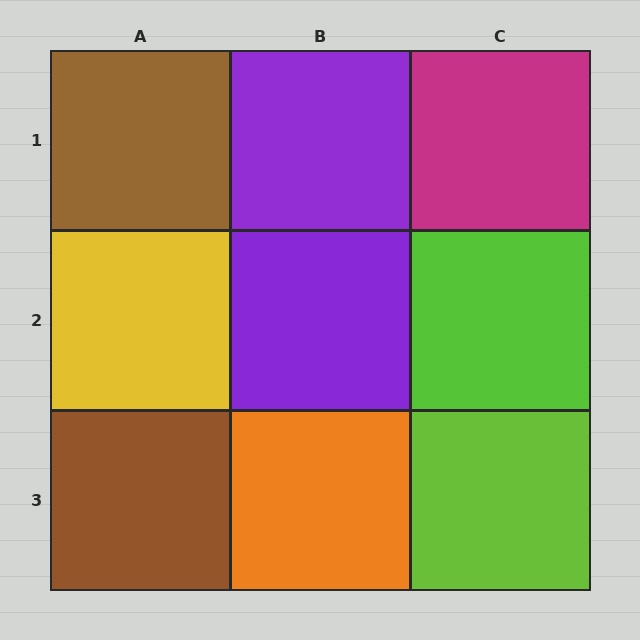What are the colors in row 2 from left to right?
Yellow, purple, lime.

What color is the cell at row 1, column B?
Purple.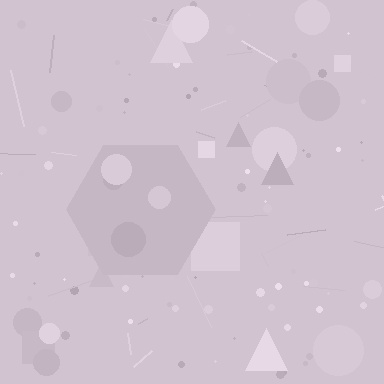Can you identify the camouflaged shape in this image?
The camouflaged shape is a hexagon.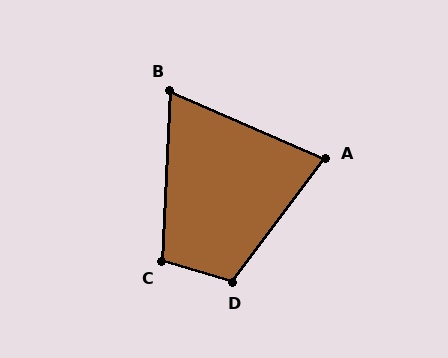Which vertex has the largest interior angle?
D, at approximately 111 degrees.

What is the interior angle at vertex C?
Approximately 104 degrees (obtuse).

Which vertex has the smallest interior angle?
B, at approximately 69 degrees.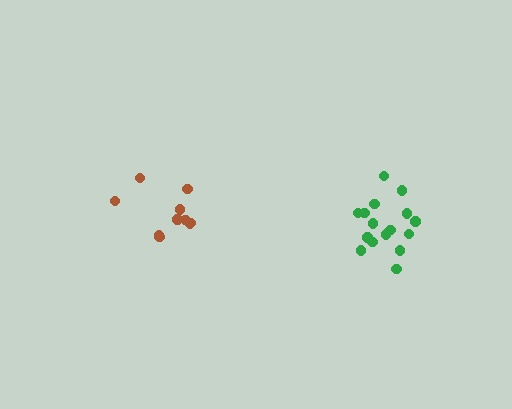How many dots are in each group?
Group 1: 10 dots, Group 2: 16 dots (26 total).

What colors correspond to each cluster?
The clusters are colored: brown, green.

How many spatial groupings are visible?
There are 2 spatial groupings.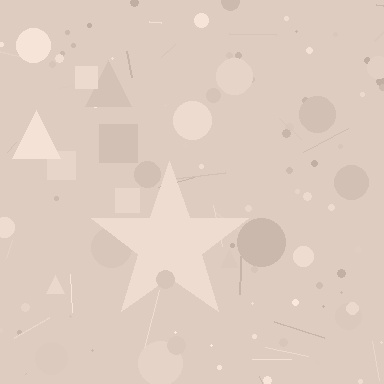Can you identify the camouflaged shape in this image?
The camouflaged shape is a star.